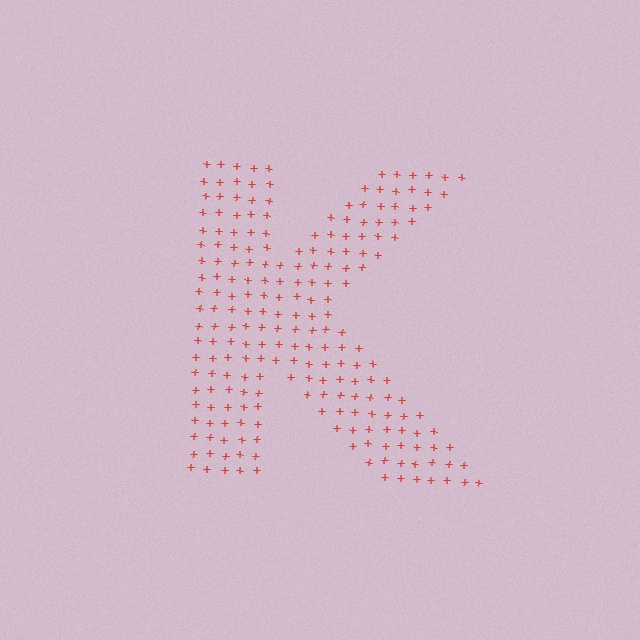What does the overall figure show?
The overall figure shows the letter K.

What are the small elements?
The small elements are plus signs.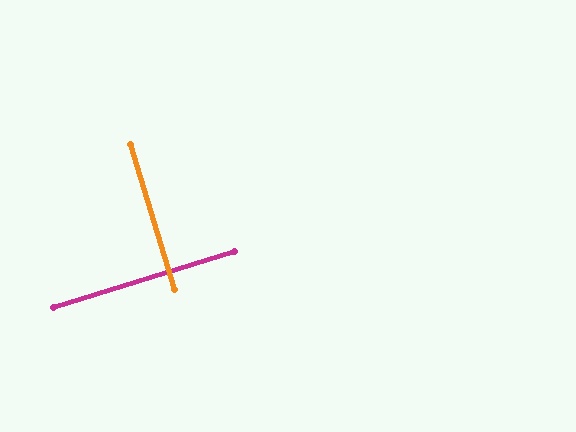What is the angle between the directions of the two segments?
Approximately 90 degrees.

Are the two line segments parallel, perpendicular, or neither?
Perpendicular — they meet at approximately 90°.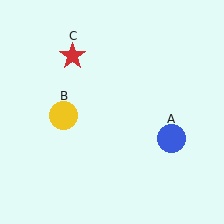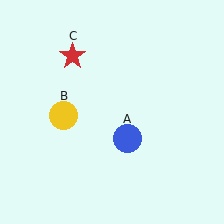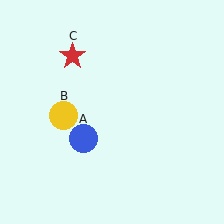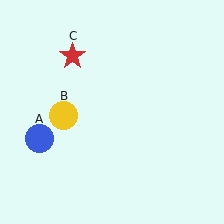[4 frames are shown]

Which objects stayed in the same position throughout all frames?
Yellow circle (object B) and red star (object C) remained stationary.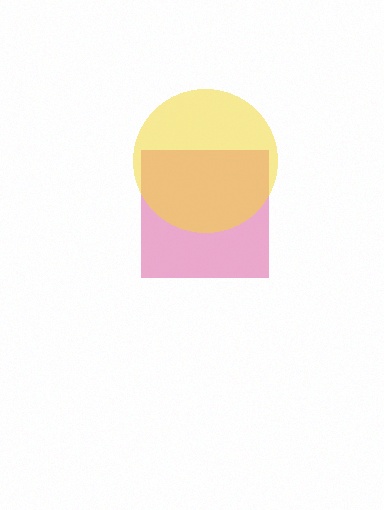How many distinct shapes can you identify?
There are 2 distinct shapes: a pink square, a yellow circle.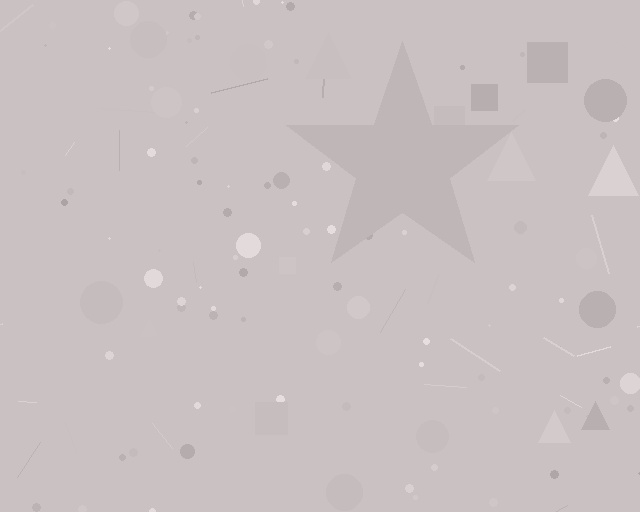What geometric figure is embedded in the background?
A star is embedded in the background.